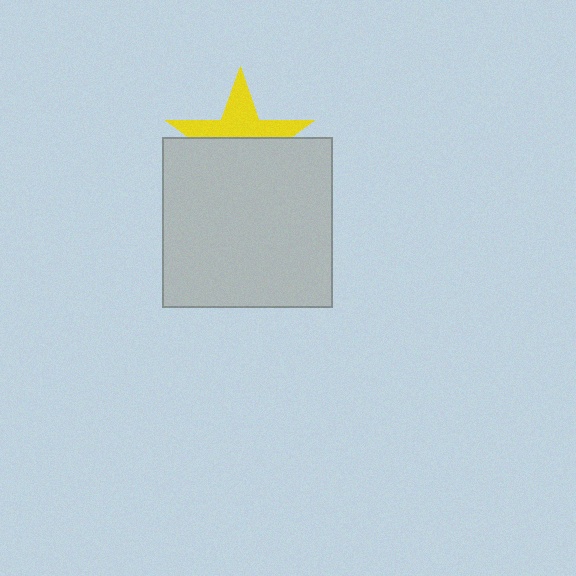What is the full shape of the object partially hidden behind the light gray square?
The partially hidden object is a yellow star.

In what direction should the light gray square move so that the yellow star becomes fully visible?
The light gray square should move down. That is the shortest direction to clear the overlap and leave the yellow star fully visible.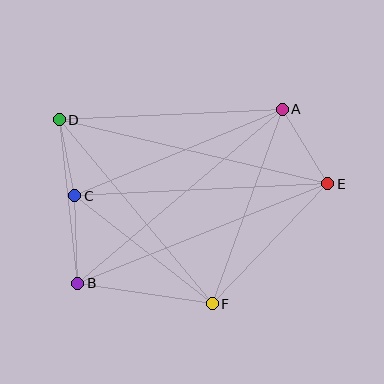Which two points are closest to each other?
Points C and D are closest to each other.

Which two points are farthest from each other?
Points D and E are farthest from each other.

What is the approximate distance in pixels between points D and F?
The distance between D and F is approximately 239 pixels.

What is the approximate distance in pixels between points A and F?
The distance between A and F is approximately 207 pixels.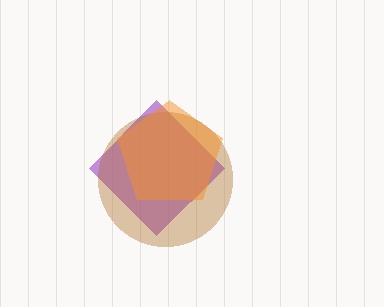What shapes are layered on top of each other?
The layered shapes are: a purple diamond, a brown circle, an orange pentagon.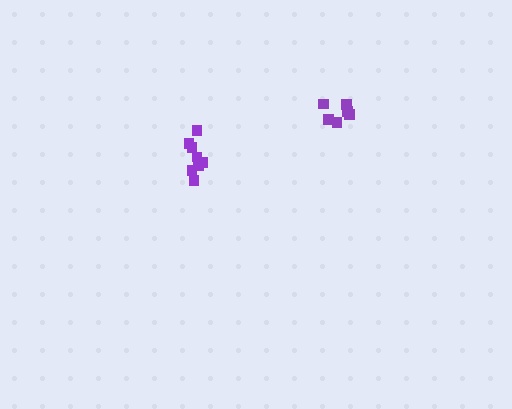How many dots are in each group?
Group 1: 8 dots, Group 2: 6 dots (14 total).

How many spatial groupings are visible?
There are 2 spatial groupings.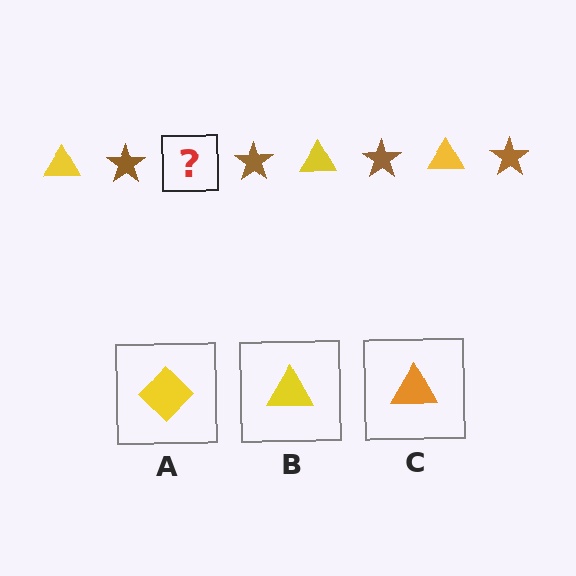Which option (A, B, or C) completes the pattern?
B.